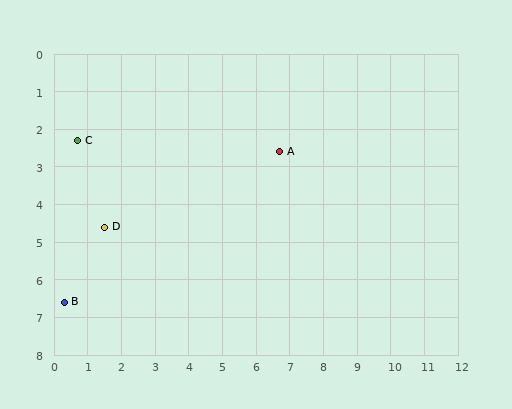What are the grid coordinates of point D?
Point D is at approximately (1.5, 4.6).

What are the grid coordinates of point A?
Point A is at approximately (6.7, 2.6).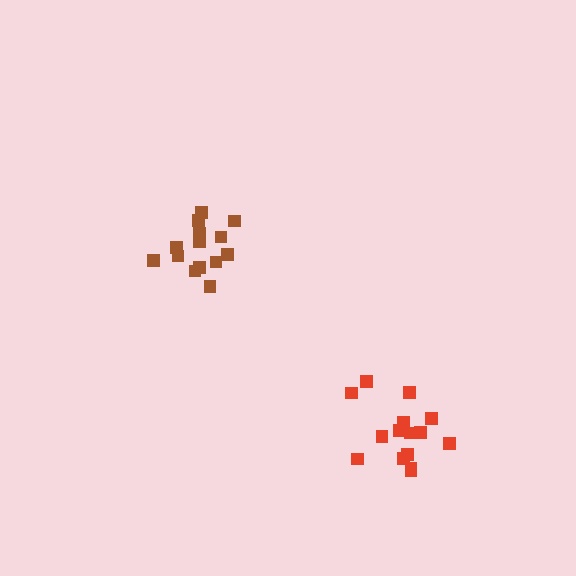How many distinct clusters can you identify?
There are 2 distinct clusters.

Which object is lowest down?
The red cluster is bottommost.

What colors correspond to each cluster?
The clusters are colored: brown, red.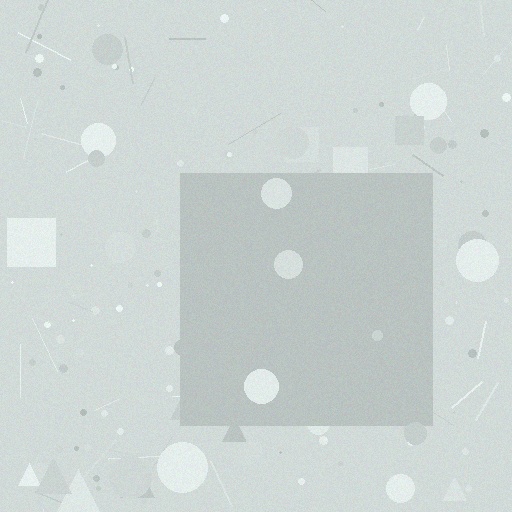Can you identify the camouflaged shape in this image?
The camouflaged shape is a square.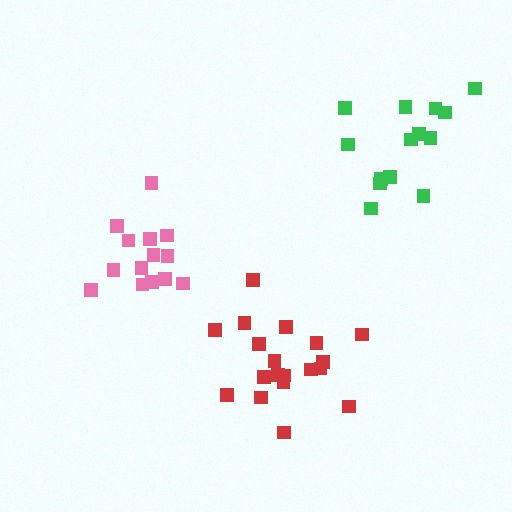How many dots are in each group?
Group 1: 19 dots, Group 2: 14 dots, Group 3: 14 dots (47 total).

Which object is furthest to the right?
The green cluster is rightmost.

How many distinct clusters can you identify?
There are 3 distinct clusters.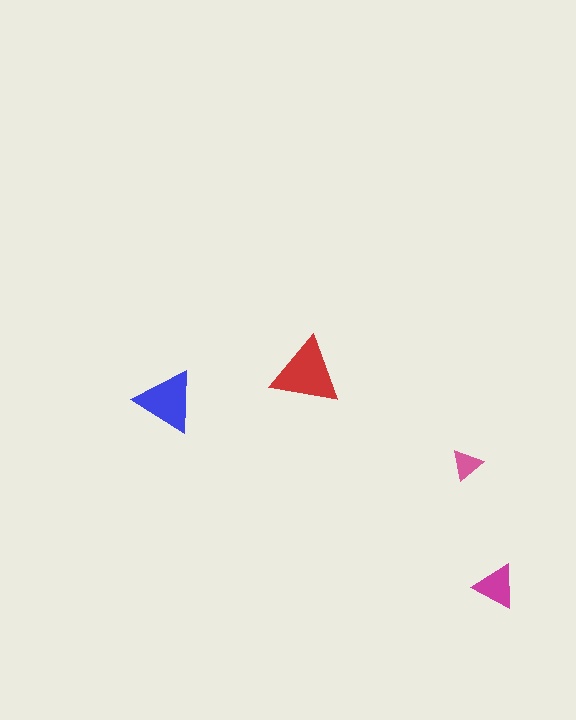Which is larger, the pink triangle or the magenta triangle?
The magenta one.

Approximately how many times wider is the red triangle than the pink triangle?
About 2 times wider.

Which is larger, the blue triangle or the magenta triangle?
The blue one.